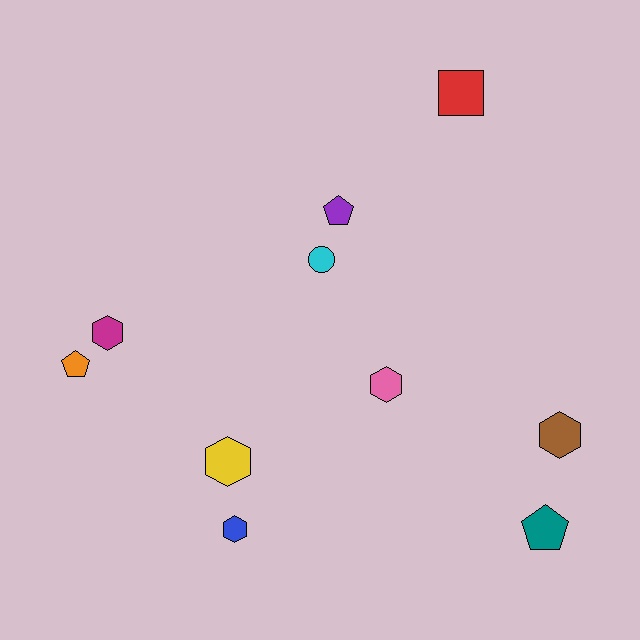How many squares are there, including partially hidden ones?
There is 1 square.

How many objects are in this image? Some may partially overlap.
There are 10 objects.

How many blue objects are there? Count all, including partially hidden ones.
There is 1 blue object.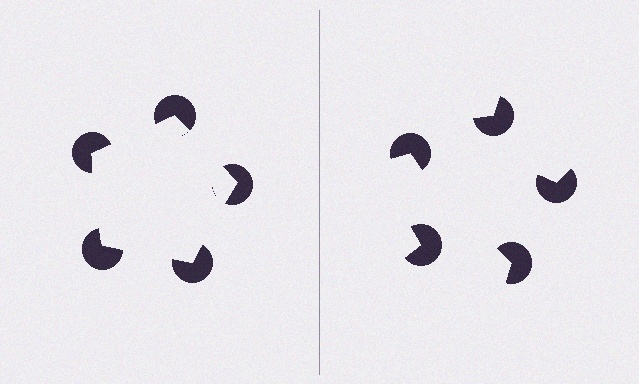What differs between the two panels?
The pac-man discs are positioned identically on both sides; only the wedge orientations differ. On the left they align to a pentagon; on the right they are misaligned.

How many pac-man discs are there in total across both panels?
10 — 5 on each side.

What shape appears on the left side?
An illusory pentagon.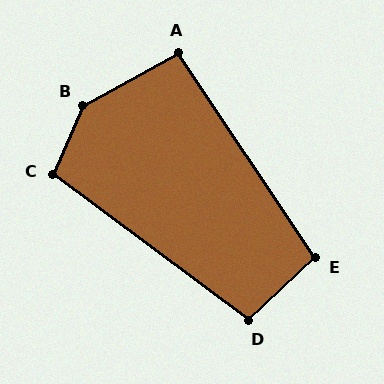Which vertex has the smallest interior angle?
A, at approximately 95 degrees.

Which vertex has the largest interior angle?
B, at approximately 141 degrees.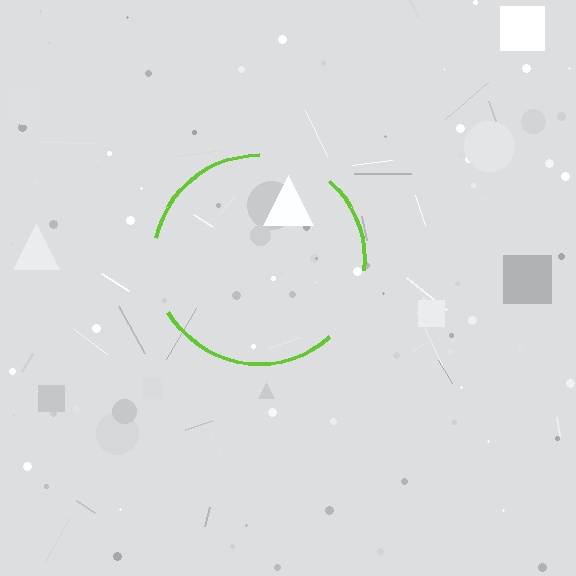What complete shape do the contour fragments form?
The contour fragments form a circle.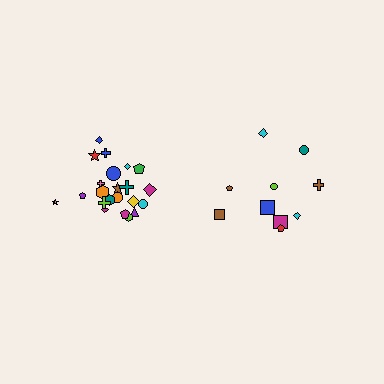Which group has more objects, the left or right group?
The left group.